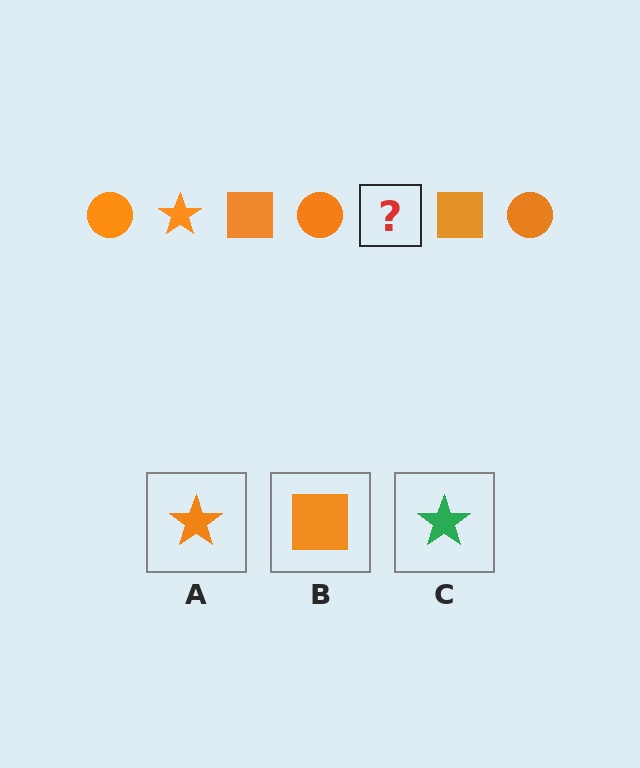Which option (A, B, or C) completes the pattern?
A.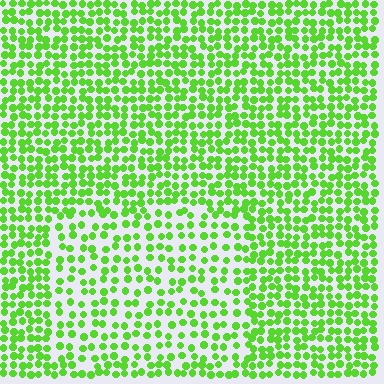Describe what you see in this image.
The image contains small lime elements arranged at two different densities. A rectangle-shaped region is visible where the elements are less densely packed than the surrounding area.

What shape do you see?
I see a rectangle.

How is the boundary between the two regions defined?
The boundary is defined by a change in element density (approximately 1.6x ratio). All elements are the same color, size, and shape.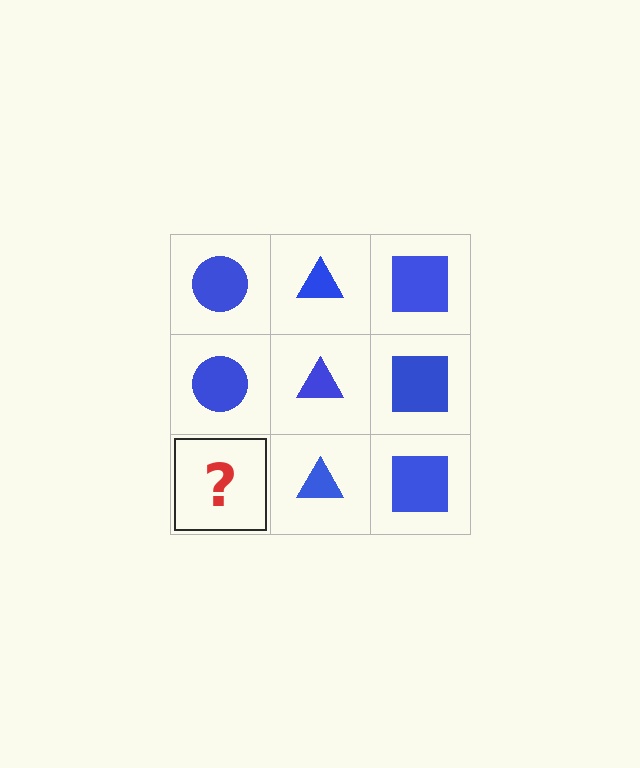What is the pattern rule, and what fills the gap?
The rule is that each column has a consistent shape. The gap should be filled with a blue circle.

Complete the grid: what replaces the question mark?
The question mark should be replaced with a blue circle.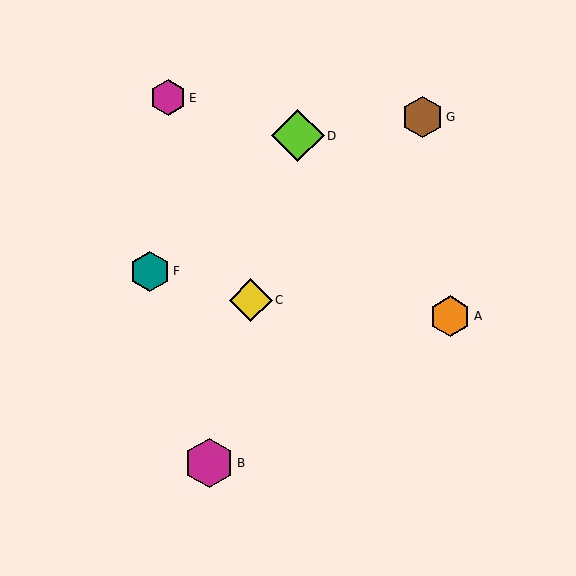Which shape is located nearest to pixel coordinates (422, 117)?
The brown hexagon (labeled G) at (423, 117) is nearest to that location.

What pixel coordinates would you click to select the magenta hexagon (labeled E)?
Click at (168, 98) to select the magenta hexagon E.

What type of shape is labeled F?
Shape F is a teal hexagon.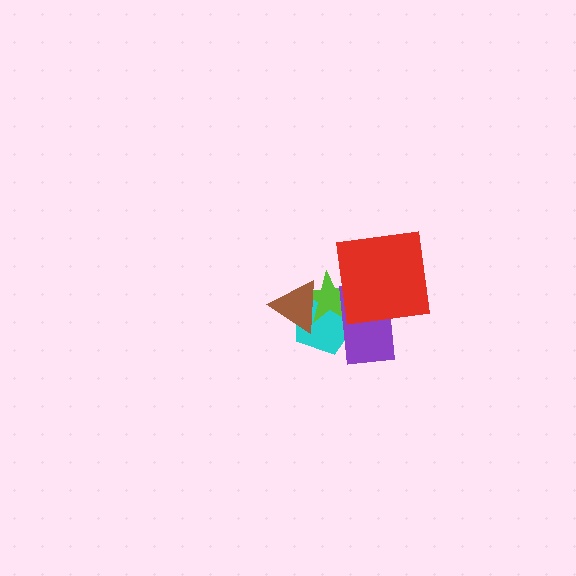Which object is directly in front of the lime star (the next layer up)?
The brown triangle is directly in front of the lime star.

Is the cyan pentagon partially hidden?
Yes, it is partially covered by another shape.